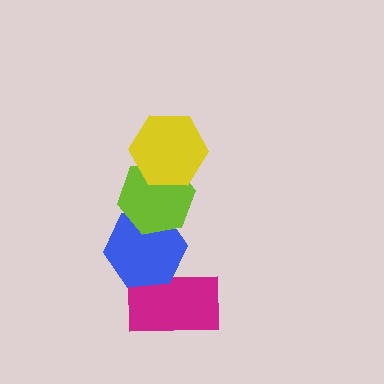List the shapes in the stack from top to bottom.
From top to bottom: the yellow hexagon, the lime hexagon, the blue hexagon, the magenta rectangle.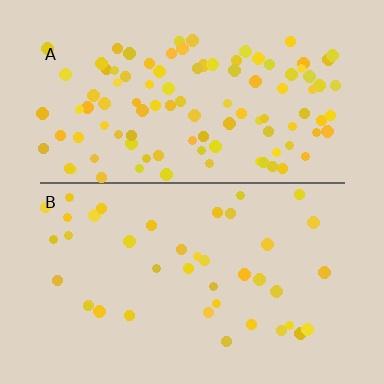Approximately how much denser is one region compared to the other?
Approximately 2.6× — region A over region B.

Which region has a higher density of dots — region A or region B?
A (the top).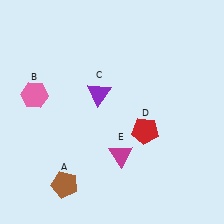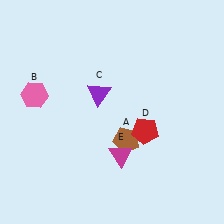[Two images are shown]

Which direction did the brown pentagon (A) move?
The brown pentagon (A) moved right.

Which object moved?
The brown pentagon (A) moved right.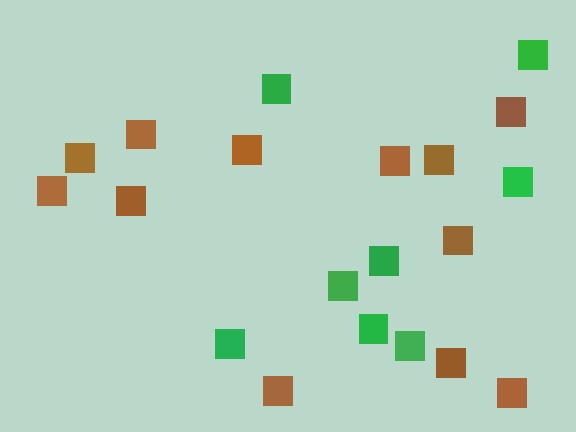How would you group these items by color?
There are 2 groups: one group of green squares (8) and one group of brown squares (12).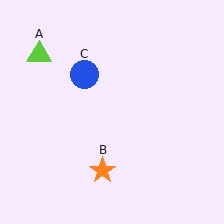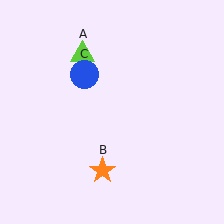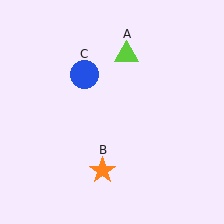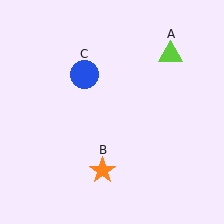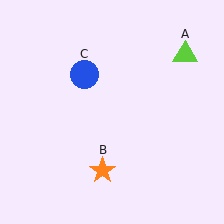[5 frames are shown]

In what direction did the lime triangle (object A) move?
The lime triangle (object A) moved right.